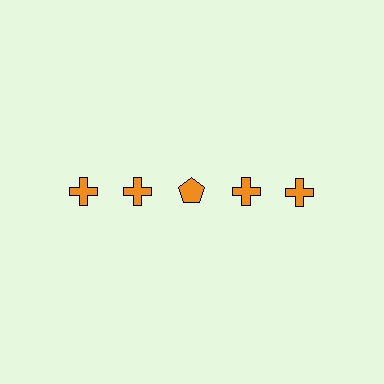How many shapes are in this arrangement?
There are 5 shapes arranged in a grid pattern.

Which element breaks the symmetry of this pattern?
The orange pentagon in the top row, center column breaks the symmetry. All other shapes are orange crosses.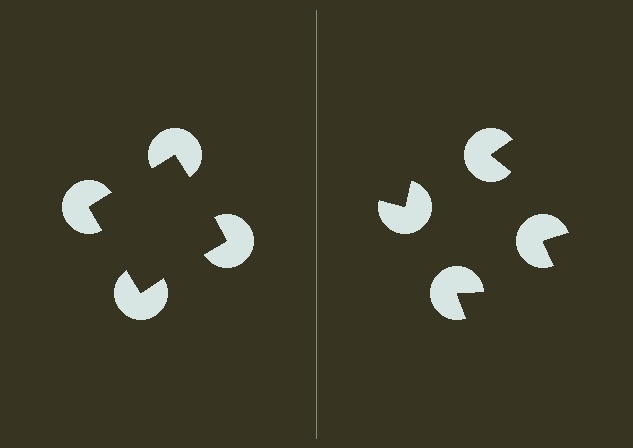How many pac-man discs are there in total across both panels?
8 — 4 on each side.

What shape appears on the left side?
An illusory square.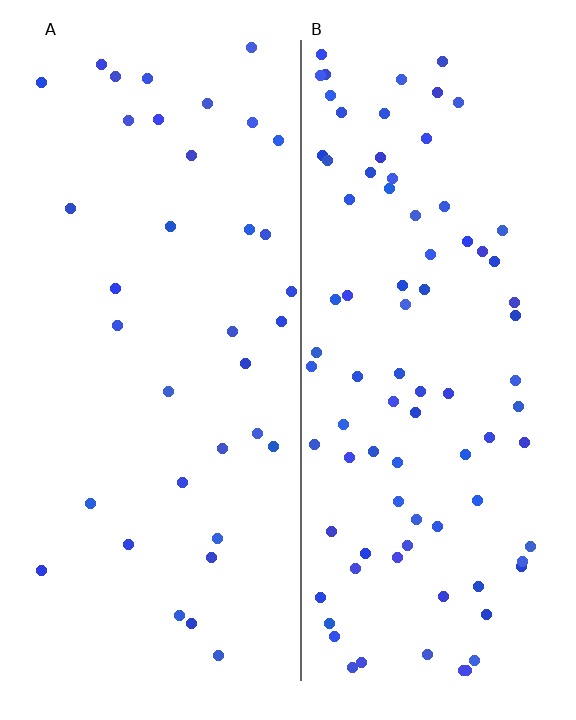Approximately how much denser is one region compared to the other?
Approximately 2.4× — region B over region A.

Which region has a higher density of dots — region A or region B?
B (the right).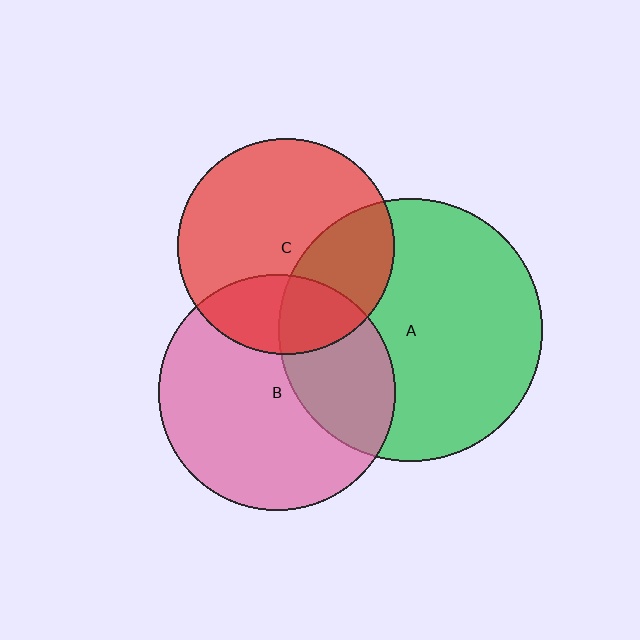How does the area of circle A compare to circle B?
Approximately 1.2 times.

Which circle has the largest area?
Circle A (green).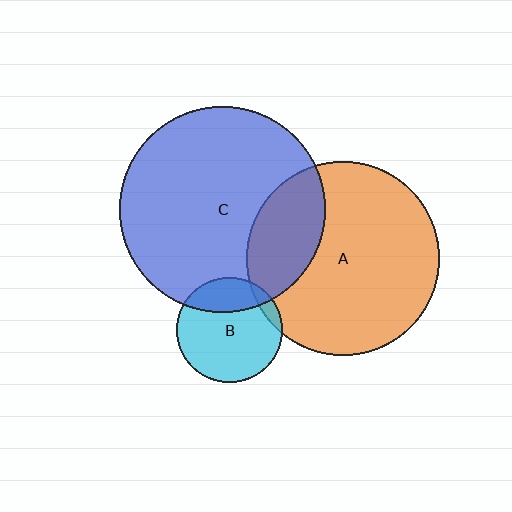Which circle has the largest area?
Circle C (blue).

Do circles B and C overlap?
Yes.